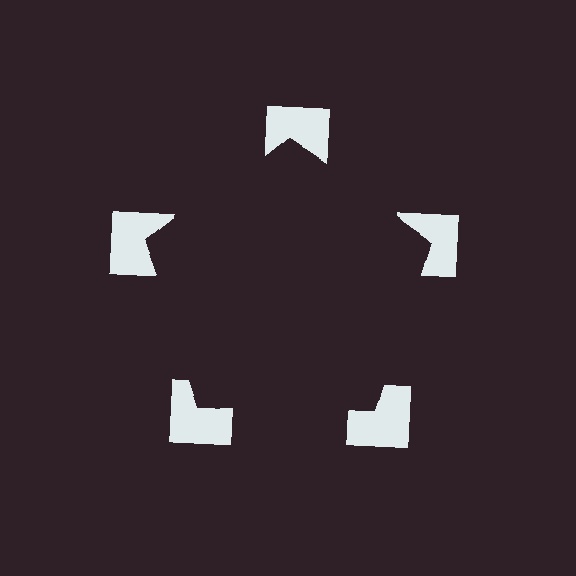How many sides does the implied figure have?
5 sides.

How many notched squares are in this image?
There are 5 — one at each vertex of the illusory pentagon.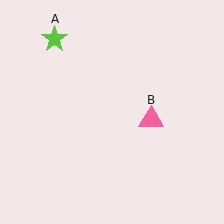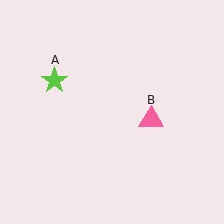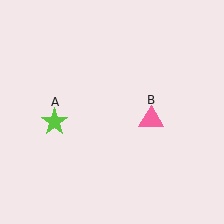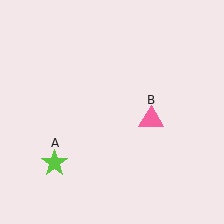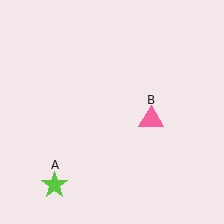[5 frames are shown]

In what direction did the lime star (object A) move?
The lime star (object A) moved down.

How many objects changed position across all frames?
1 object changed position: lime star (object A).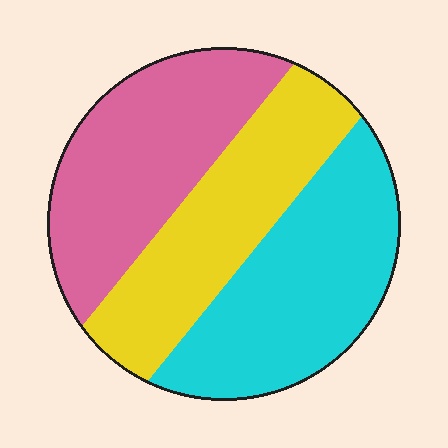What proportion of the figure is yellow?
Yellow covers roughly 30% of the figure.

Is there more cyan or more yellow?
Cyan.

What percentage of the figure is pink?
Pink takes up between a quarter and a half of the figure.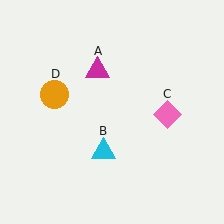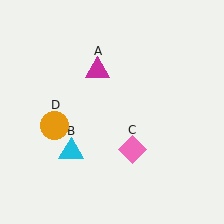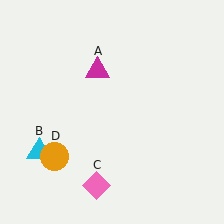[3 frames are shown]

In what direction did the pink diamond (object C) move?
The pink diamond (object C) moved down and to the left.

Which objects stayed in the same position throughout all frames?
Magenta triangle (object A) remained stationary.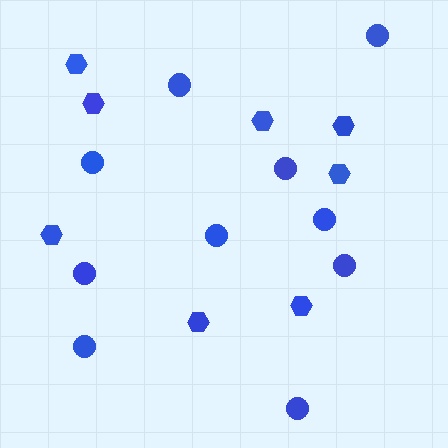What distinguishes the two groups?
There are 2 groups: one group of circles (10) and one group of hexagons (8).